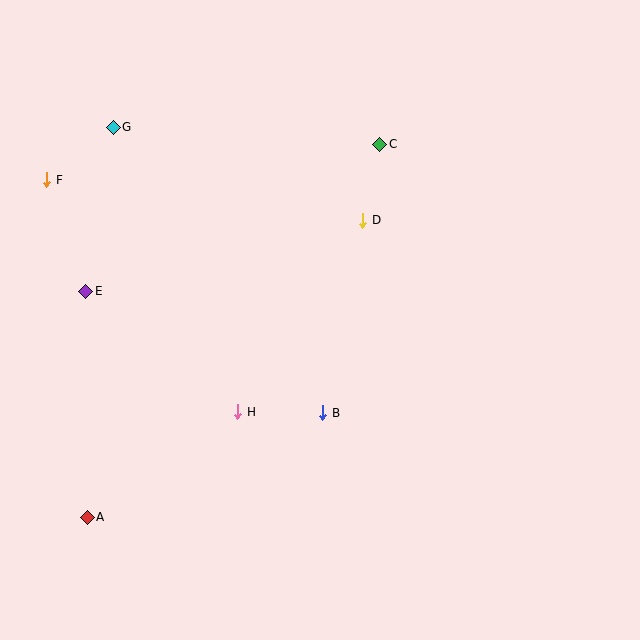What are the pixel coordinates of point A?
Point A is at (87, 517).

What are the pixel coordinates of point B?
Point B is at (323, 413).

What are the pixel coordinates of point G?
Point G is at (113, 127).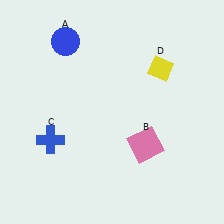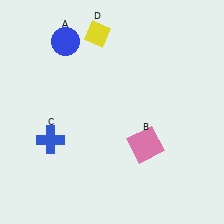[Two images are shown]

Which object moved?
The yellow diamond (D) moved left.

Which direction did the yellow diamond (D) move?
The yellow diamond (D) moved left.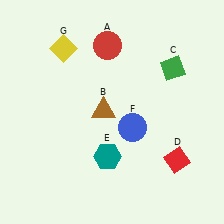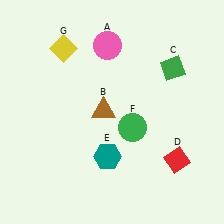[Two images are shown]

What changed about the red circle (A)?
In Image 1, A is red. In Image 2, it changed to pink.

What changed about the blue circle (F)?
In Image 1, F is blue. In Image 2, it changed to green.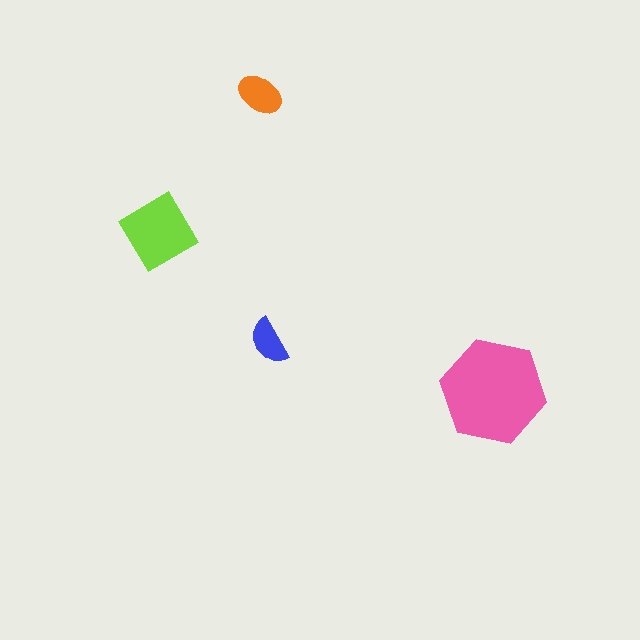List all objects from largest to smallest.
The pink hexagon, the lime diamond, the orange ellipse, the blue semicircle.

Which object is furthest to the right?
The pink hexagon is rightmost.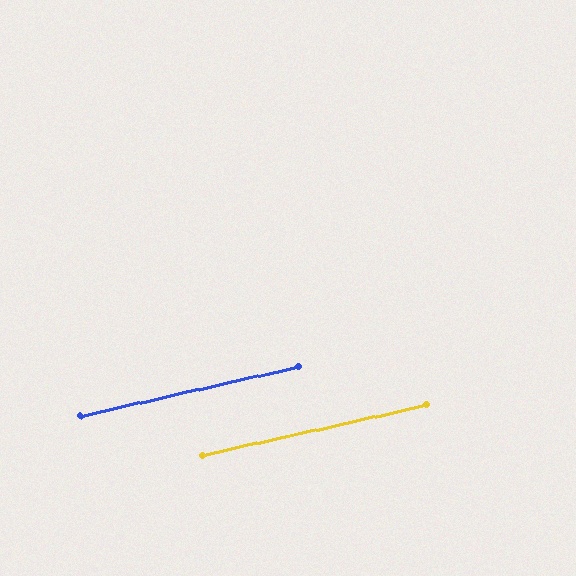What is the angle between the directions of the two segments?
Approximately 0 degrees.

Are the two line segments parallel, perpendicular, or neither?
Parallel — their directions differ by only 0.1°.